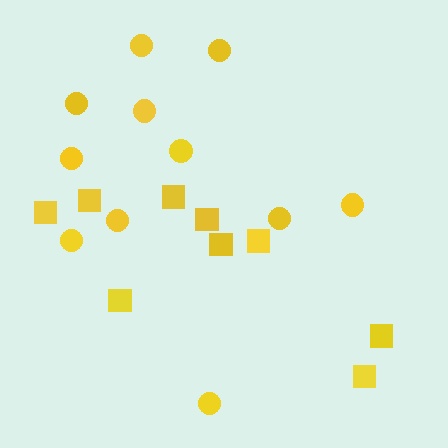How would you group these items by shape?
There are 2 groups: one group of circles (11) and one group of squares (9).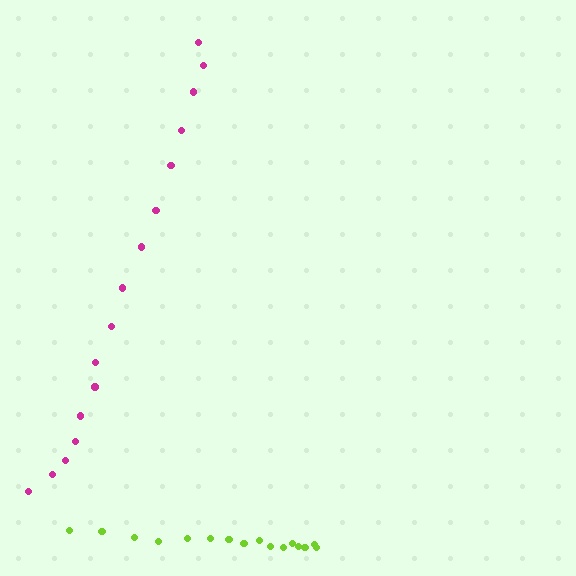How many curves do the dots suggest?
There are 2 distinct paths.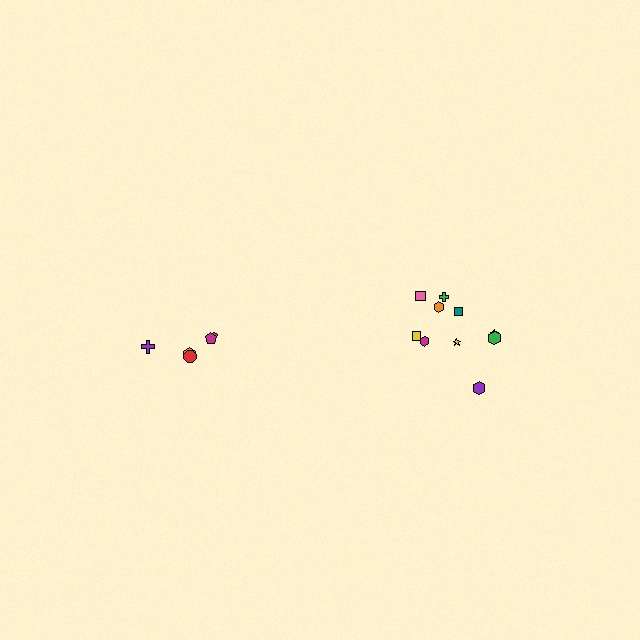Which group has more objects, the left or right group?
The right group.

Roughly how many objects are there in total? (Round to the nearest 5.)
Roughly 15 objects in total.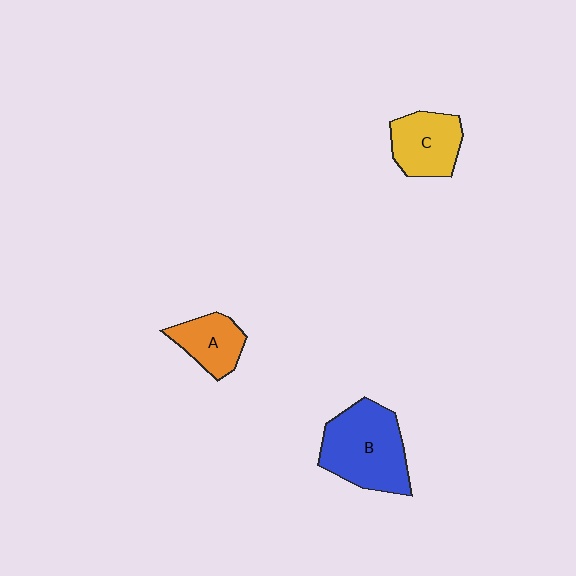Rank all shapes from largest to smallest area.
From largest to smallest: B (blue), C (yellow), A (orange).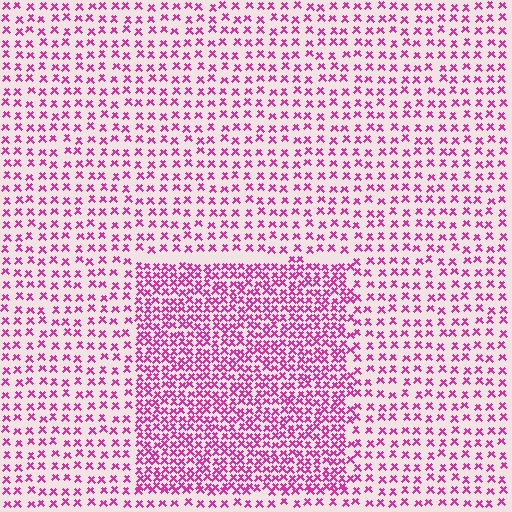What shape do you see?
I see a rectangle.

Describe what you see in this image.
The image contains small magenta elements arranged at two different densities. A rectangle-shaped region is visible where the elements are more densely packed than the surrounding area.